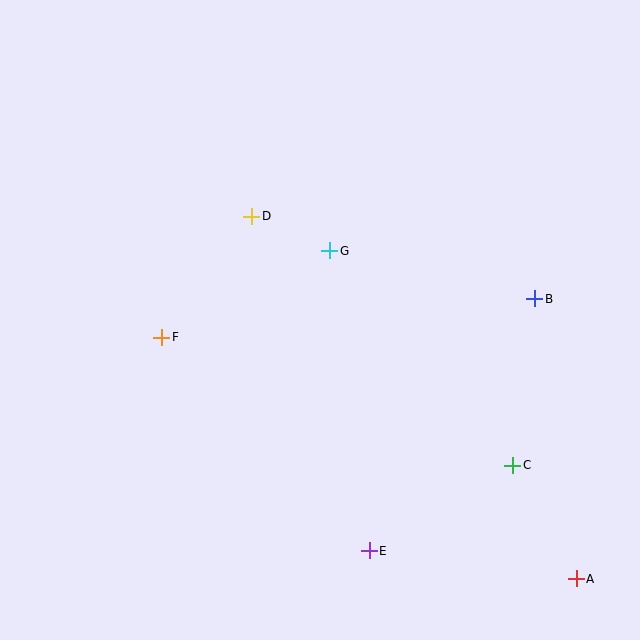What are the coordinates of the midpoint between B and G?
The midpoint between B and G is at (432, 275).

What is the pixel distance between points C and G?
The distance between C and G is 282 pixels.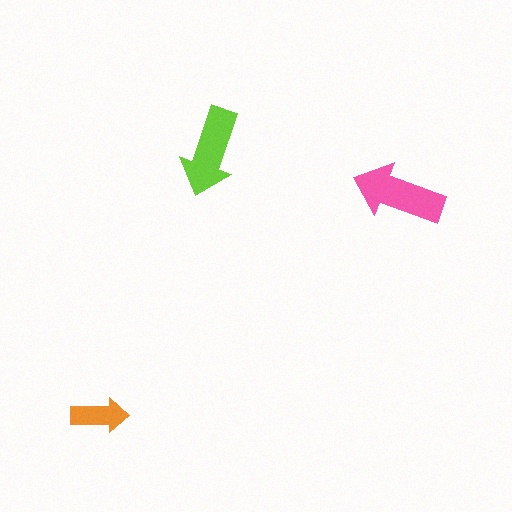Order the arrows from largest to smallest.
the pink one, the lime one, the orange one.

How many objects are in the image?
There are 3 objects in the image.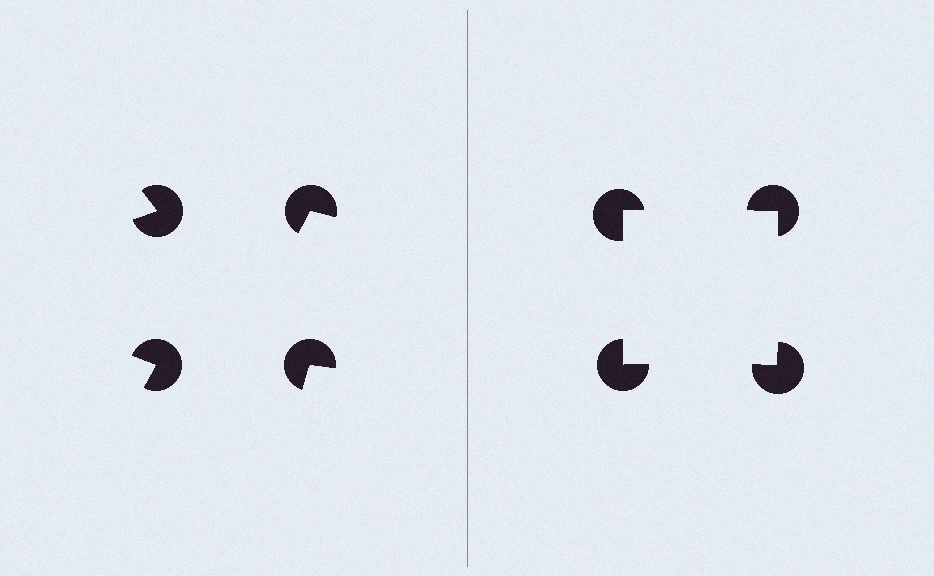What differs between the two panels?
The pac-man discs are positioned identically on both sides; only the wedge orientations differ. On the right they align to a square; on the left they are misaligned.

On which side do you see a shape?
An illusory square appears on the right side. On the left side the wedge cuts are rotated, so no coherent shape forms.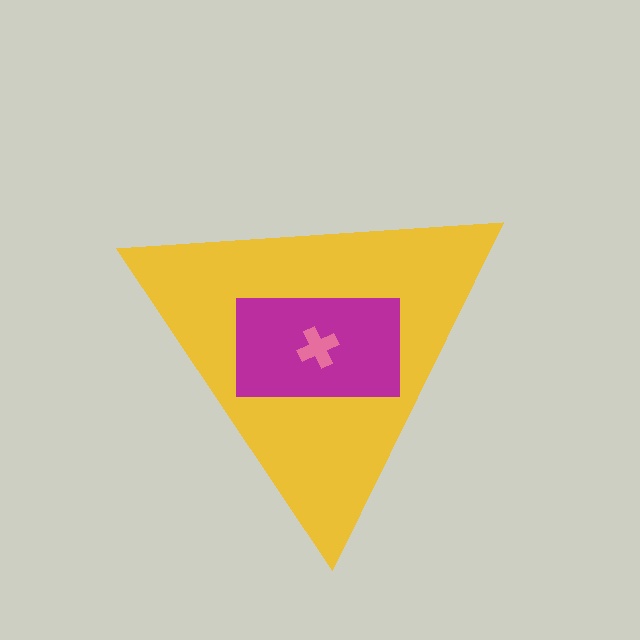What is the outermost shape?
The yellow triangle.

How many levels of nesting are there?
3.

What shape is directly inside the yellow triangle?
The magenta rectangle.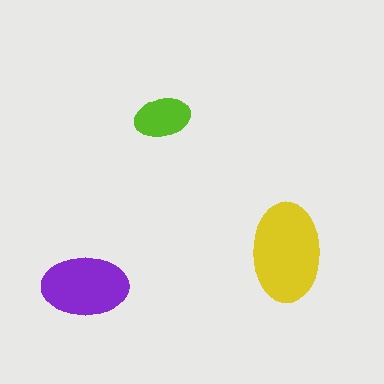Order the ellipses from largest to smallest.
the yellow one, the purple one, the lime one.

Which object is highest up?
The lime ellipse is topmost.